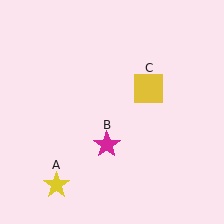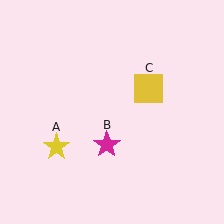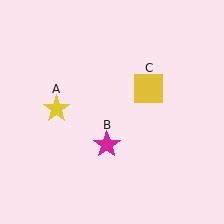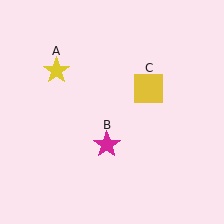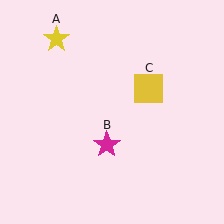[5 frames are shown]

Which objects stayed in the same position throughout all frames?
Magenta star (object B) and yellow square (object C) remained stationary.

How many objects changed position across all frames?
1 object changed position: yellow star (object A).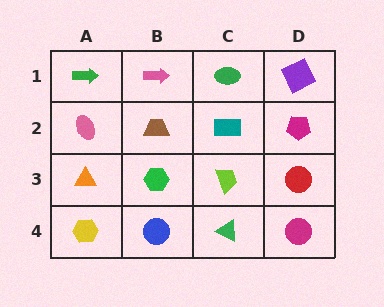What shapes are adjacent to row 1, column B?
A brown trapezoid (row 2, column B), a green arrow (row 1, column A), a green ellipse (row 1, column C).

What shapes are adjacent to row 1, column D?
A magenta pentagon (row 2, column D), a green ellipse (row 1, column C).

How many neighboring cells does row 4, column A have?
2.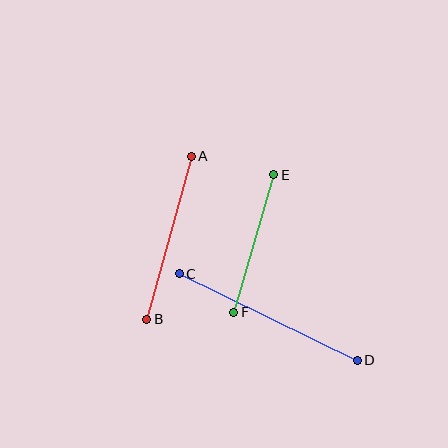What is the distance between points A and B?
The distance is approximately 169 pixels.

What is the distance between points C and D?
The distance is approximately 198 pixels.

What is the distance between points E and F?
The distance is approximately 143 pixels.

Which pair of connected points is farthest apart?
Points C and D are farthest apart.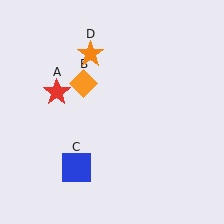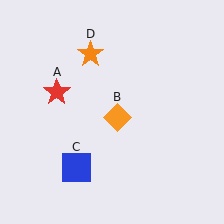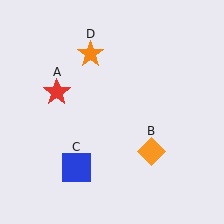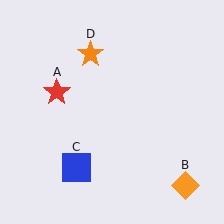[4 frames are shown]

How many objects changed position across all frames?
1 object changed position: orange diamond (object B).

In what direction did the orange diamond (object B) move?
The orange diamond (object B) moved down and to the right.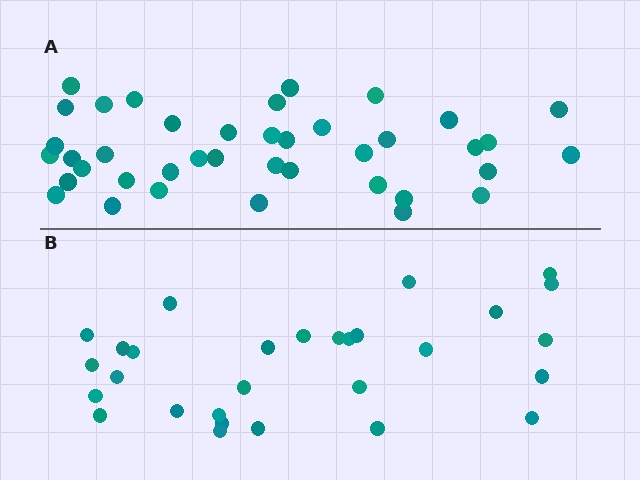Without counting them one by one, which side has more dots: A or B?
Region A (the top region) has more dots.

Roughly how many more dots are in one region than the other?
Region A has roughly 12 or so more dots than region B.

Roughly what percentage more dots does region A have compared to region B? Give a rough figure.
About 40% more.